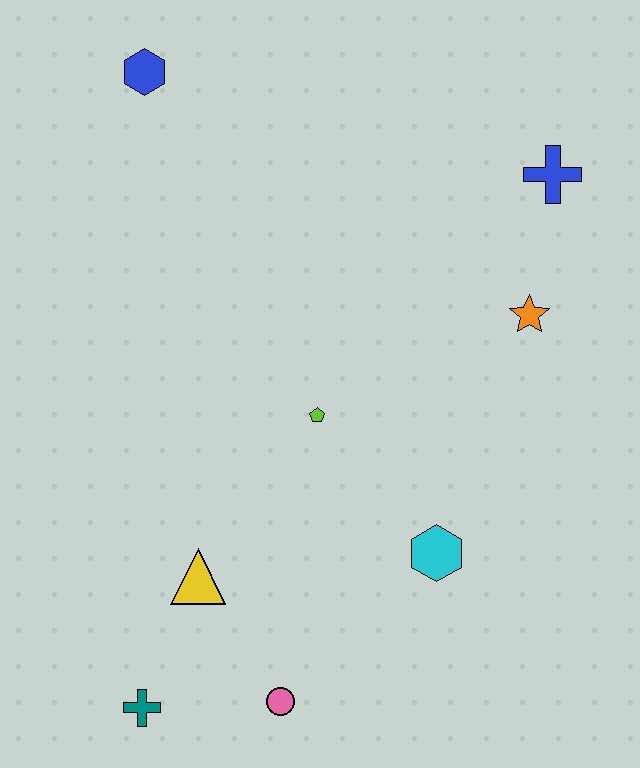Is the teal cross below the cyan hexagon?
Yes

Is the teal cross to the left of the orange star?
Yes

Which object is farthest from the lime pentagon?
The blue hexagon is farthest from the lime pentagon.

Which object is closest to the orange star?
The blue cross is closest to the orange star.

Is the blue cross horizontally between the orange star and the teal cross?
No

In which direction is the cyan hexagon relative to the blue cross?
The cyan hexagon is below the blue cross.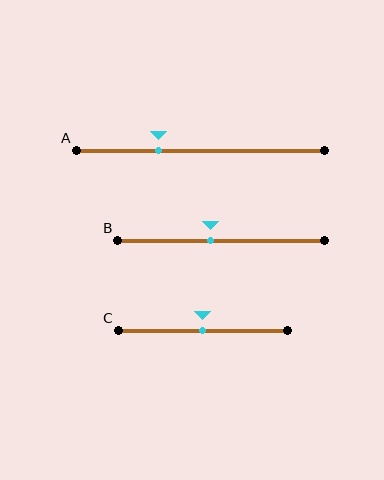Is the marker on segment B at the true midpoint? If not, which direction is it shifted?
No, the marker on segment B is shifted to the left by about 5% of the segment length.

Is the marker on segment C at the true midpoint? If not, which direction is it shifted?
Yes, the marker on segment C is at the true midpoint.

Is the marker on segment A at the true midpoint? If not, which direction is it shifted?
No, the marker on segment A is shifted to the left by about 17% of the segment length.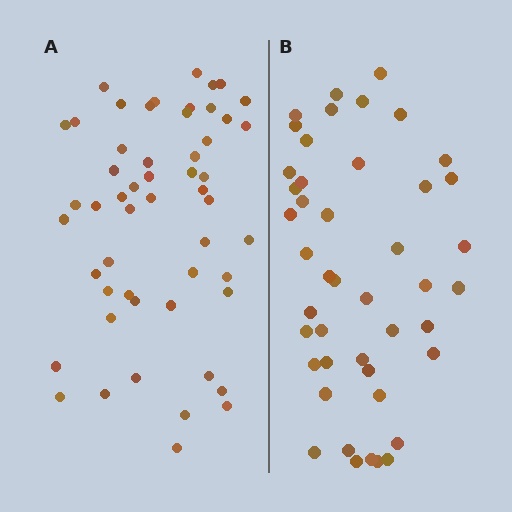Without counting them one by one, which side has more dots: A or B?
Region A (the left region) has more dots.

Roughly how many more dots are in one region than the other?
Region A has roughly 8 or so more dots than region B.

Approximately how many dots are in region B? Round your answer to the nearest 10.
About 40 dots. (The exact count is 45, which rounds to 40.)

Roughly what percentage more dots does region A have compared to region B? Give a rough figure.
About 20% more.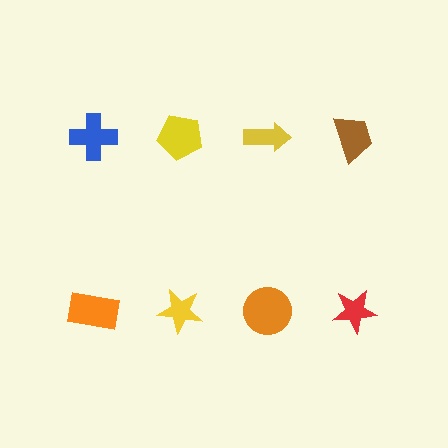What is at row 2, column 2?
A yellow star.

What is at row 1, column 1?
A blue cross.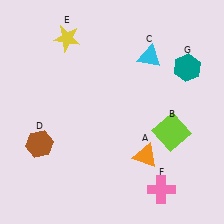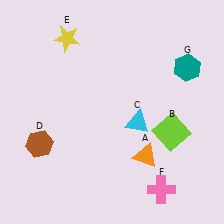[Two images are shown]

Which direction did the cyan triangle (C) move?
The cyan triangle (C) moved down.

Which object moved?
The cyan triangle (C) moved down.